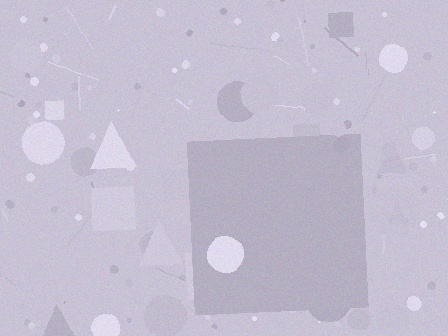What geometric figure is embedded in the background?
A square is embedded in the background.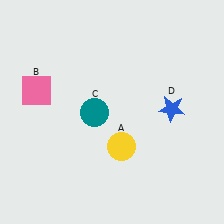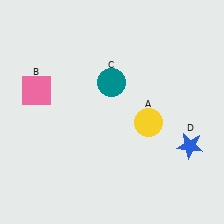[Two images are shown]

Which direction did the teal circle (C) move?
The teal circle (C) moved up.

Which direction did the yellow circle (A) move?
The yellow circle (A) moved right.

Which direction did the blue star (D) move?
The blue star (D) moved down.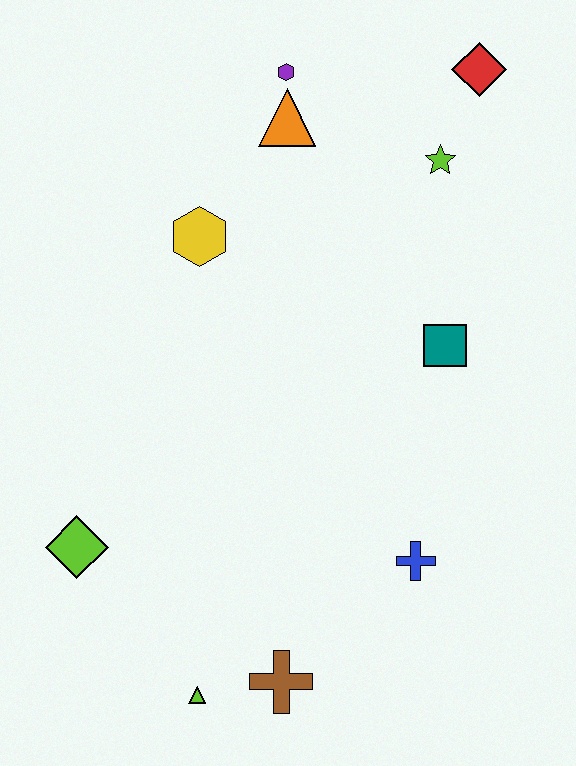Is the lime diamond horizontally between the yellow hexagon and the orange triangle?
No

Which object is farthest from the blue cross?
The purple hexagon is farthest from the blue cross.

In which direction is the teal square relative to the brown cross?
The teal square is above the brown cross.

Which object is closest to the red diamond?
The lime star is closest to the red diamond.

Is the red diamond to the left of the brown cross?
No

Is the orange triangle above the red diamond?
No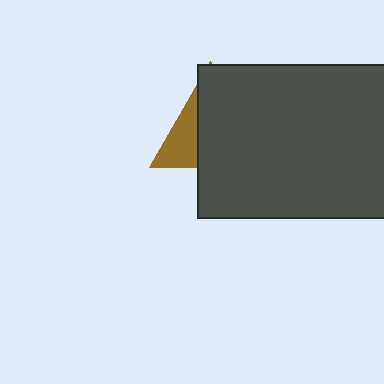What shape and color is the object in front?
The object in front is a dark gray rectangle.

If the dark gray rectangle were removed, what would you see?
You would see the complete brown triangle.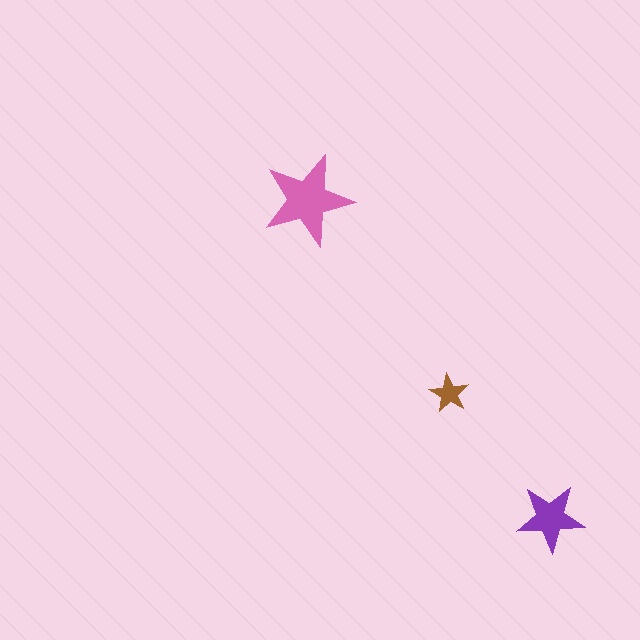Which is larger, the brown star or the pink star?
The pink one.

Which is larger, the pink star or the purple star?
The pink one.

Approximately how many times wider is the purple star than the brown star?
About 1.5 times wider.